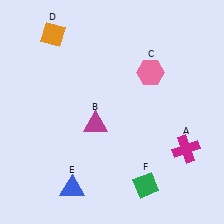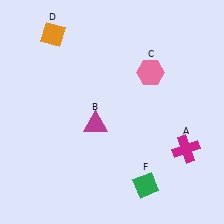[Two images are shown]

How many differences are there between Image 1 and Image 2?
There is 1 difference between the two images.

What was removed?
The blue triangle (E) was removed in Image 2.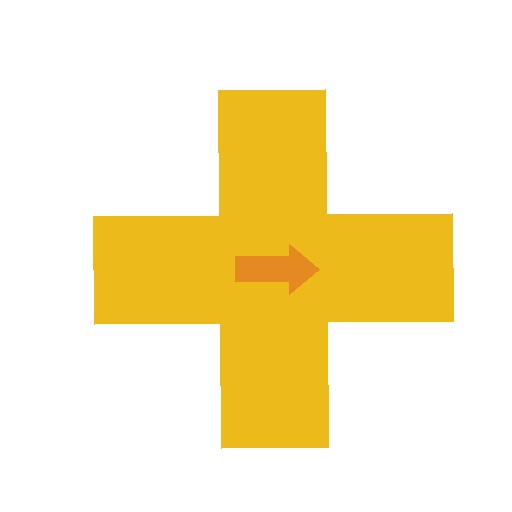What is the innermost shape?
The orange arrow.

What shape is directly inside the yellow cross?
The orange arrow.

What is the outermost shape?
The yellow cross.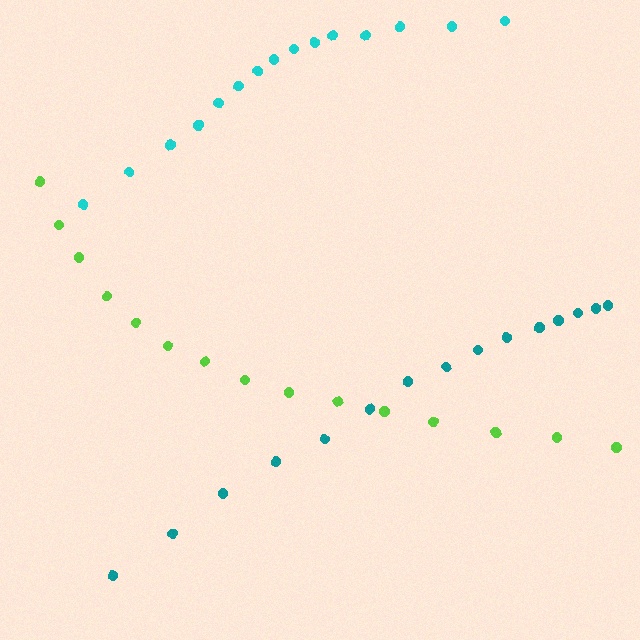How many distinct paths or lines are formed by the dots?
There are 3 distinct paths.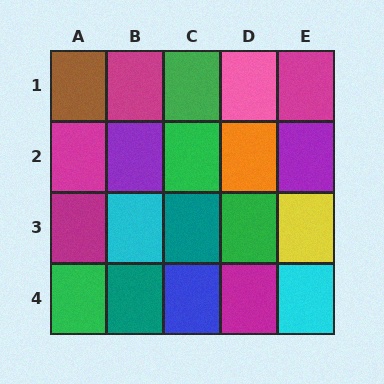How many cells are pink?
1 cell is pink.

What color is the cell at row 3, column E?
Yellow.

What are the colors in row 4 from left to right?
Green, teal, blue, magenta, cyan.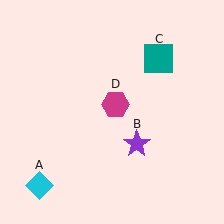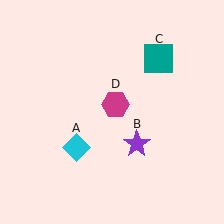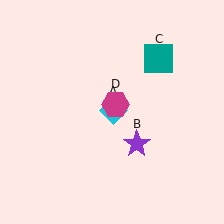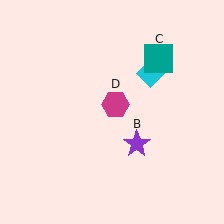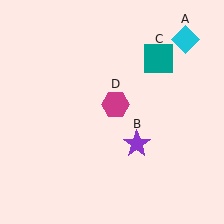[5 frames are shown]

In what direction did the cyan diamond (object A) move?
The cyan diamond (object A) moved up and to the right.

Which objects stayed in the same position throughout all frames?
Purple star (object B) and teal square (object C) and magenta hexagon (object D) remained stationary.